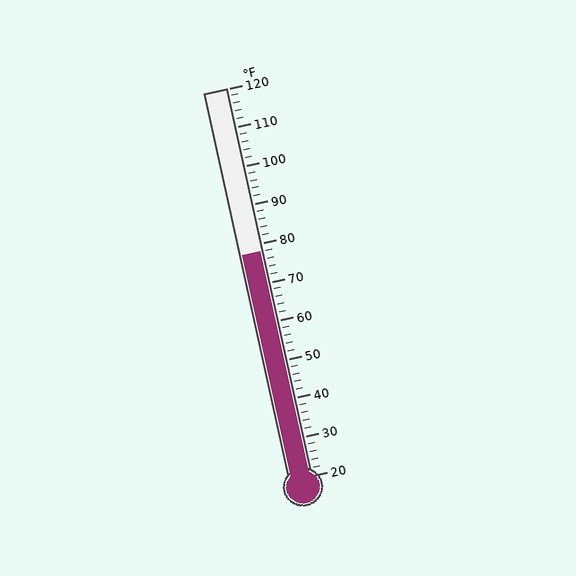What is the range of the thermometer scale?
The thermometer scale ranges from 20°F to 120°F.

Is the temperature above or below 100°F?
The temperature is below 100°F.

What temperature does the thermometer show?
The thermometer shows approximately 78°F.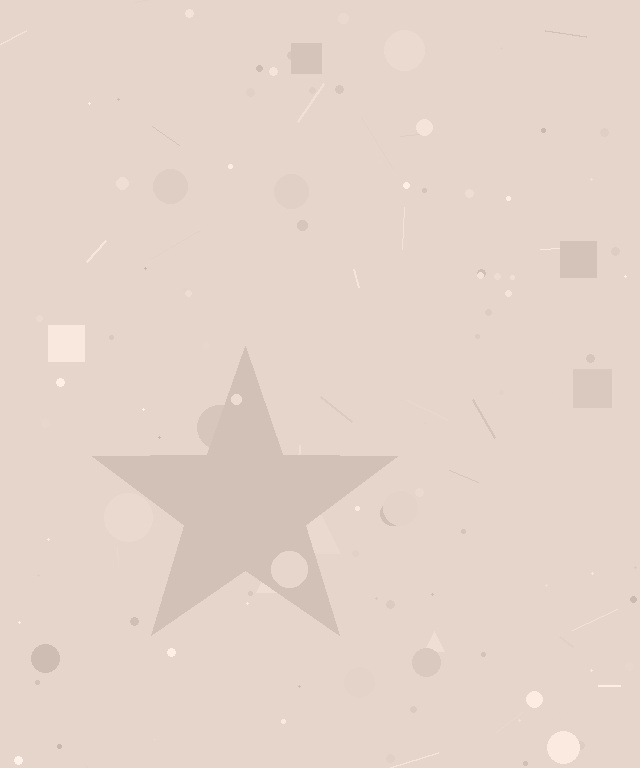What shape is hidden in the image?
A star is hidden in the image.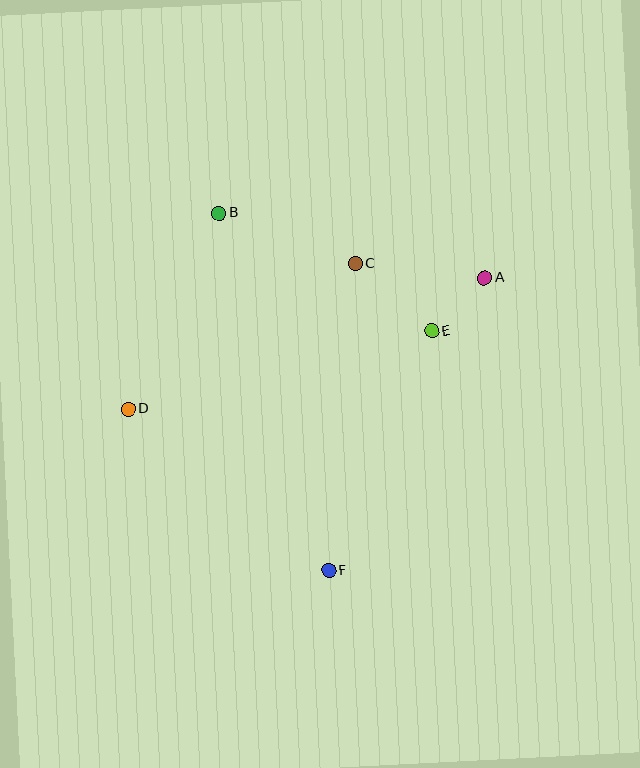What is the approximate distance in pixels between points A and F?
The distance between A and F is approximately 332 pixels.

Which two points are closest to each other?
Points A and E are closest to each other.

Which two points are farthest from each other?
Points A and D are farthest from each other.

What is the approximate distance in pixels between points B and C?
The distance between B and C is approximately 146 pixels.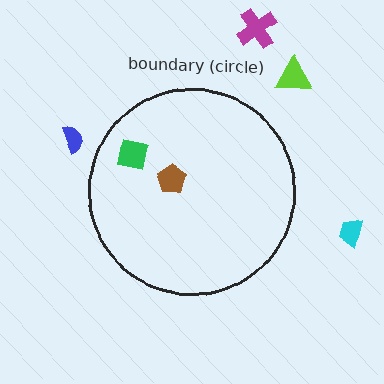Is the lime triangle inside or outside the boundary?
Outside.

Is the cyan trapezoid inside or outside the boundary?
Outside.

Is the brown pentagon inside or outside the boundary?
Inside.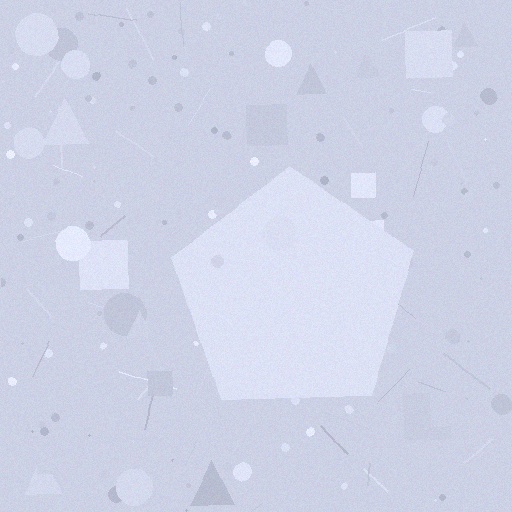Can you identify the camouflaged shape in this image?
The camouflaged shape is a pentagon.